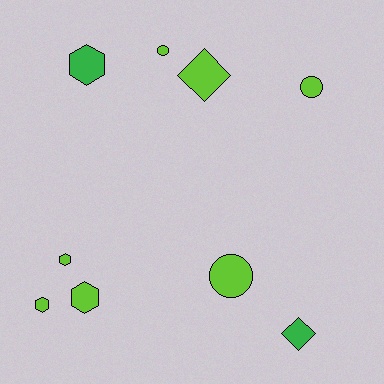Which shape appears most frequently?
Hexagon, with 4 objects.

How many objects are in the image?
There are 9 objects.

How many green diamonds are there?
There is 1 green diamond.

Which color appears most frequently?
Lime, with 7 objects.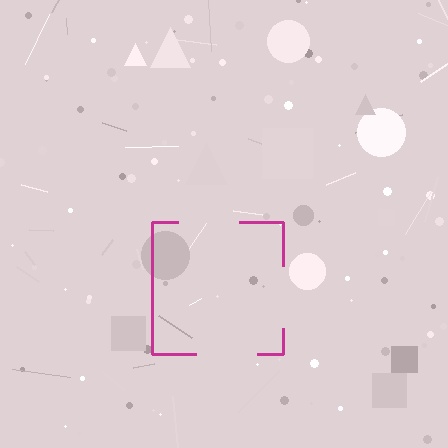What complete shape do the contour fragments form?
The contour fragments form a square.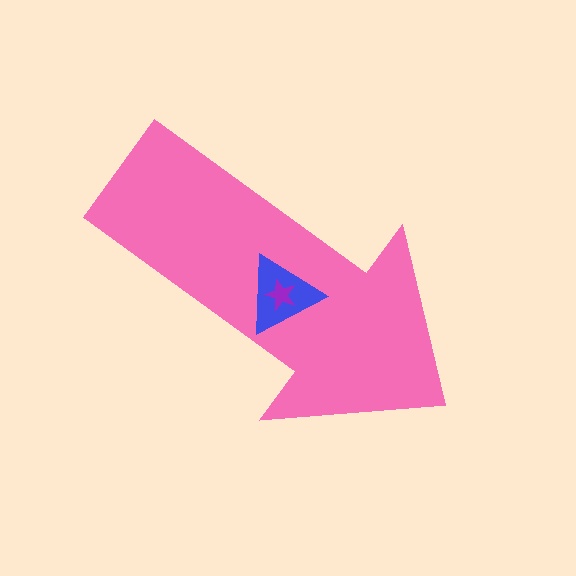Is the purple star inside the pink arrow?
Yes.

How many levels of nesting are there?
3.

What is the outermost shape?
The pink arrow.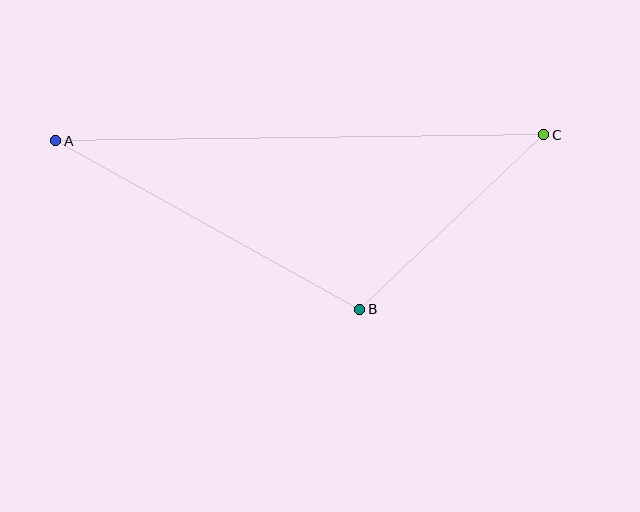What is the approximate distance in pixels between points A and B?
The distance between A and B is approximately 347 pixels.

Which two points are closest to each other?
Points B and C are closest to each other.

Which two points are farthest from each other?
Points A and C are farthest from each other.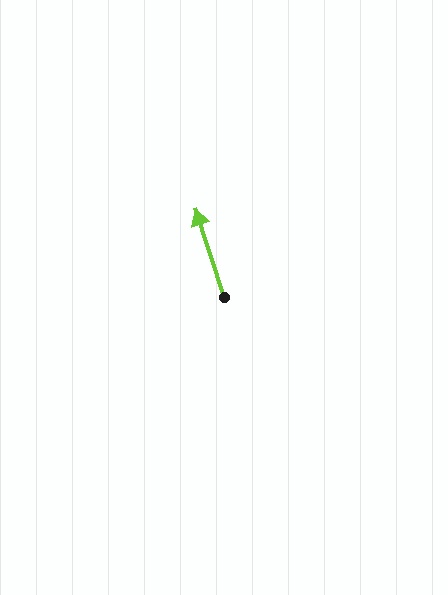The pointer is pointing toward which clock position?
Roughly 11 o'clock.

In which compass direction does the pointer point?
North.